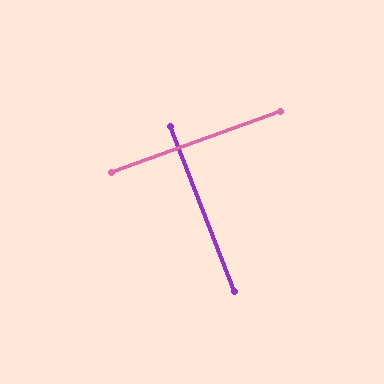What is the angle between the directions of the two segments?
Approximately 89 degrees.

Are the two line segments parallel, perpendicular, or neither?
Perpendicular — they meet at approximately 89°.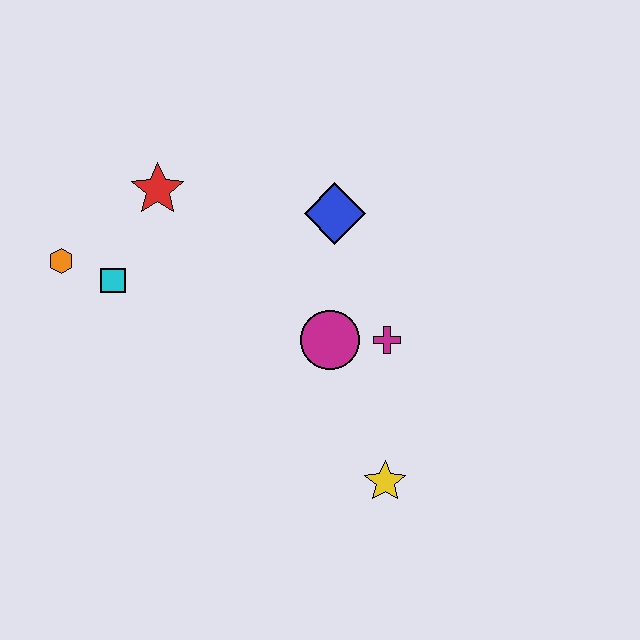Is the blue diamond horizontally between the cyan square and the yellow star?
Yes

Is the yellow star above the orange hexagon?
No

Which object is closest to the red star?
The cyan square is closest to the red star.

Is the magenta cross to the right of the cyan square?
Yes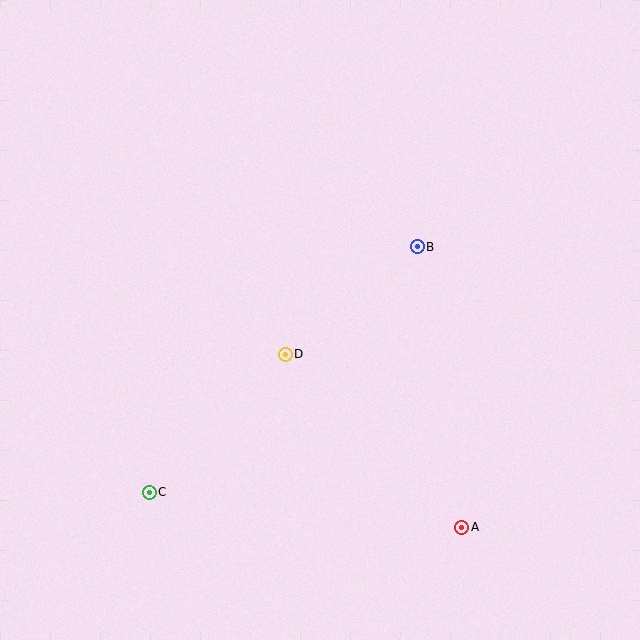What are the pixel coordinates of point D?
Point D is at (285, 354).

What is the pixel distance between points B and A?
The distance between B and A is 284 pixels.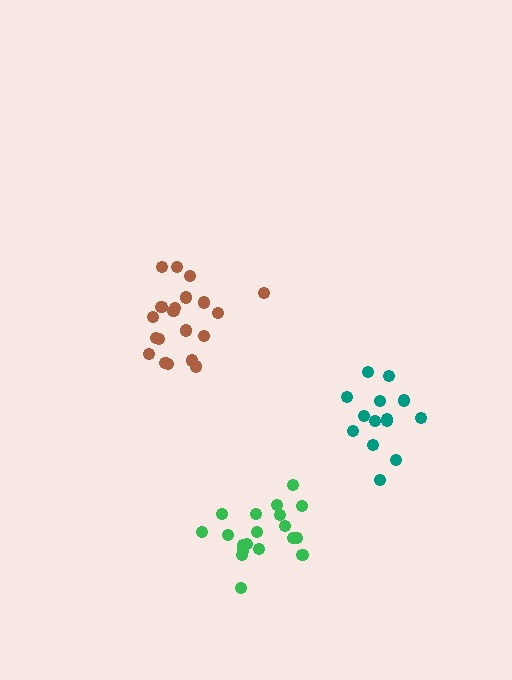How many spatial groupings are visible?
There are 3 spatial groupings.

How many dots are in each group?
Group 1: 14 dots, Group 2: 20 dots, Group 3: 19 dots (53 total).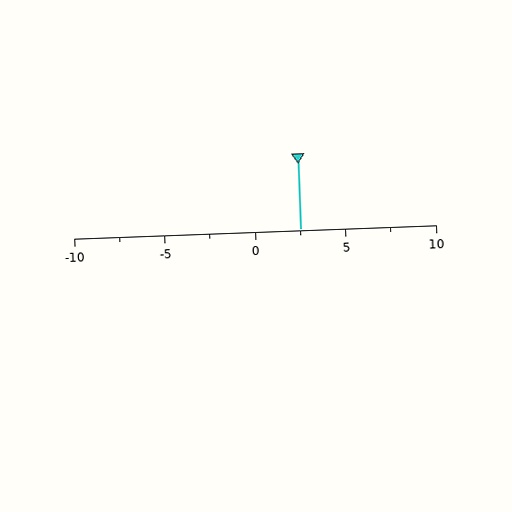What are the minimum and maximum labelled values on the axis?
The axis runs from -10 to 10.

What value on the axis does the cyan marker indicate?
The marker indicates approximately 2.5.